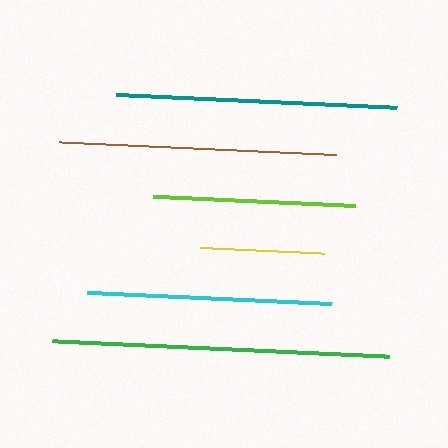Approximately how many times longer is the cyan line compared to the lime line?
The cyan line is approximately 1.2 times the length of the lime line.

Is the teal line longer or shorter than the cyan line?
The teal line is longer than the cyan line.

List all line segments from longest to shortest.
From longest to shortest: green, teal, brown, cyan, lime, yellow.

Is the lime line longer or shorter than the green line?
The green line is longer than the lime line.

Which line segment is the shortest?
The yellow line is the shortest at approximately 124 pixels.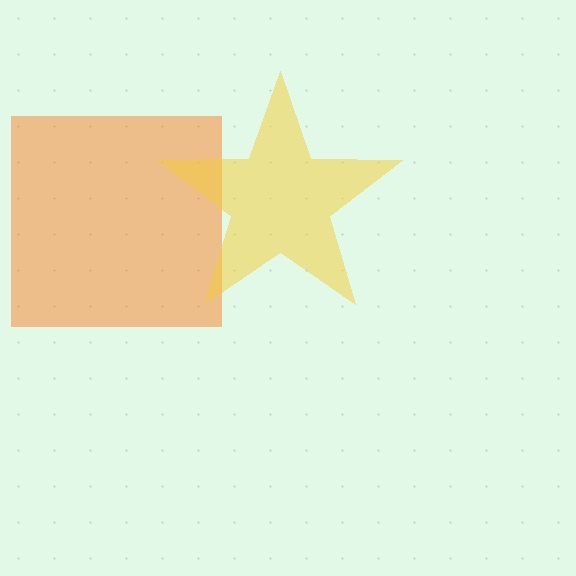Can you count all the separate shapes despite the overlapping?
Yes, there are 2 separate shapes.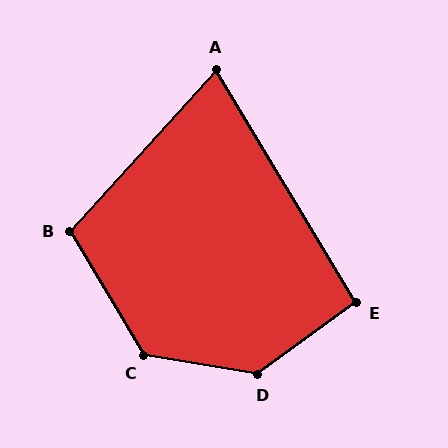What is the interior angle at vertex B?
Approximately 107 degrees (obtuse).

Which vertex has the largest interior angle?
D, at approximately 135 degrees.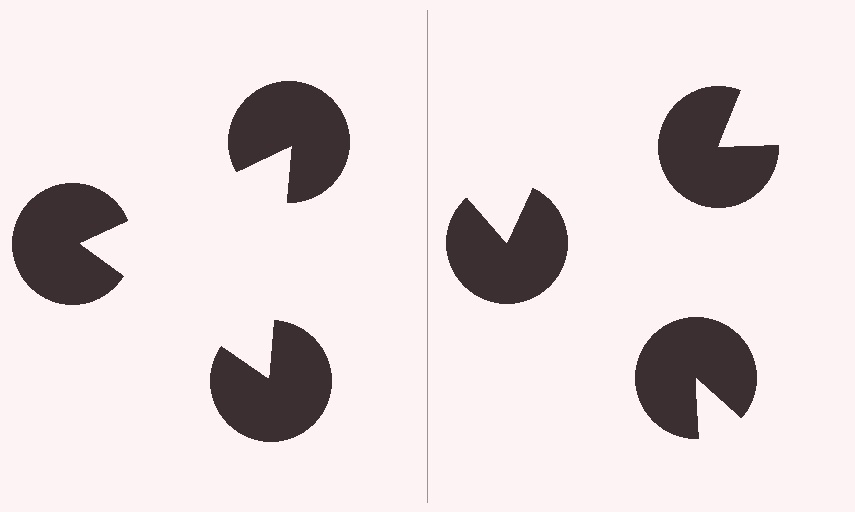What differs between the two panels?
The pac-man discs are positioned identically on both sides; only the wedge orientations differ. On the left they align to a triangle; on the right they are misaligned.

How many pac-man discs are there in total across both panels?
6 — 3 on each side.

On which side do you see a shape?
An illusory triangle appears on the left side. On the right side the wedge cuts are rotated, so no coherent shape forms.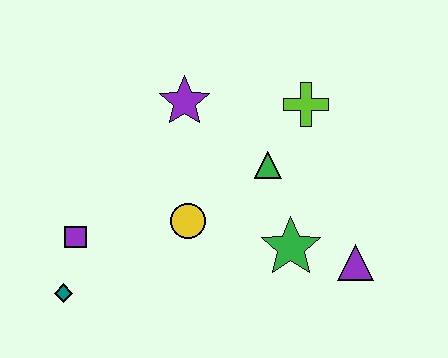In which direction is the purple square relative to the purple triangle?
The purple square is to the left of the purple triangle.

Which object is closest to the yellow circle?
The green triangle is closest to the yellow circle.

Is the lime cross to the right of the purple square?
Yes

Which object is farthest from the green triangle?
The teal diamond is farthest from the green triangle.